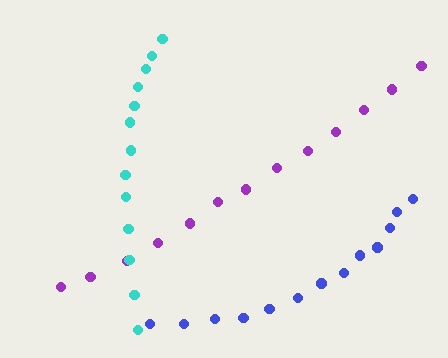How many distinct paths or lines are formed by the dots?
There are 3 distinct paths.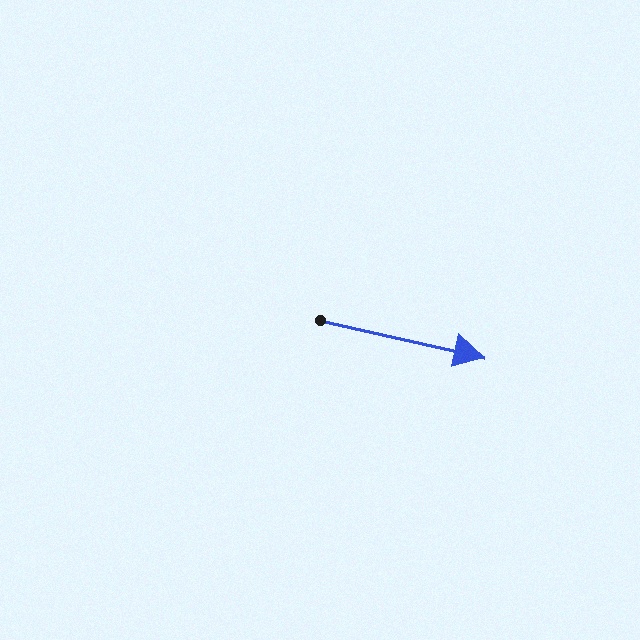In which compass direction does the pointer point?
East.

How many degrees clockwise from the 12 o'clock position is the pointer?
Approximately 103 degrees.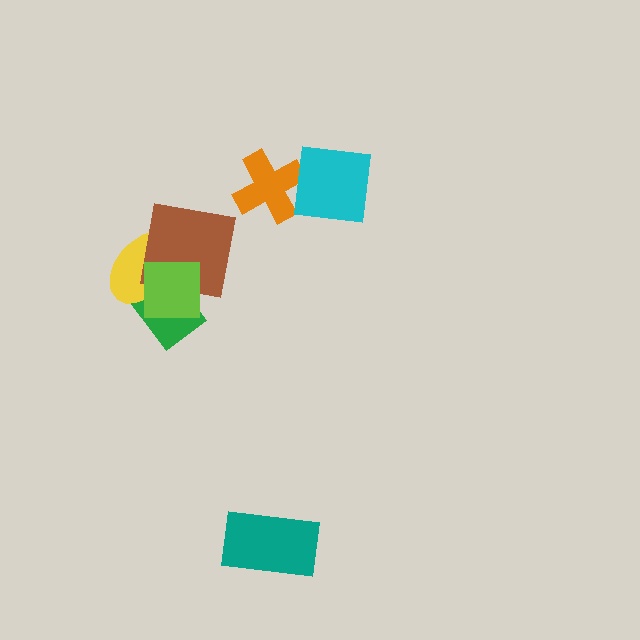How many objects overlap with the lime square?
3 objects overlap with the lime square.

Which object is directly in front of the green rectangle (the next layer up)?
The yellow ellipse is directly in front of the green rectangle.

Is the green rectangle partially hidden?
Yes, it is partially covered by another shape.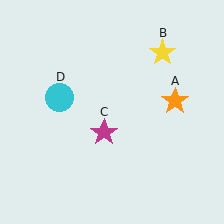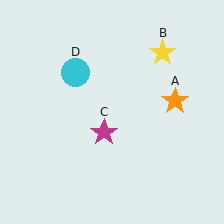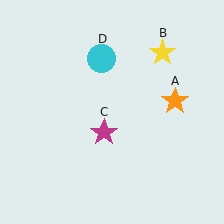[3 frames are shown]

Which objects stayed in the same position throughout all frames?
Orange star (object A) and yellow star (object B) and magenta star (object C) remained stationary.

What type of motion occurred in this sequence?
The cyan circle (object D) rotated clockwise around the center of the scene.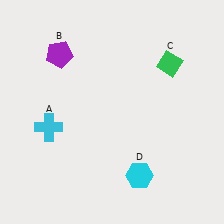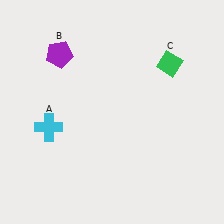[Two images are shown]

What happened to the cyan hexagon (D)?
The cyan hexagon (D) was removed in Image 2. It was in the bottom-right area of Image 1.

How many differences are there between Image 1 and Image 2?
There is 1 difference between the two images.